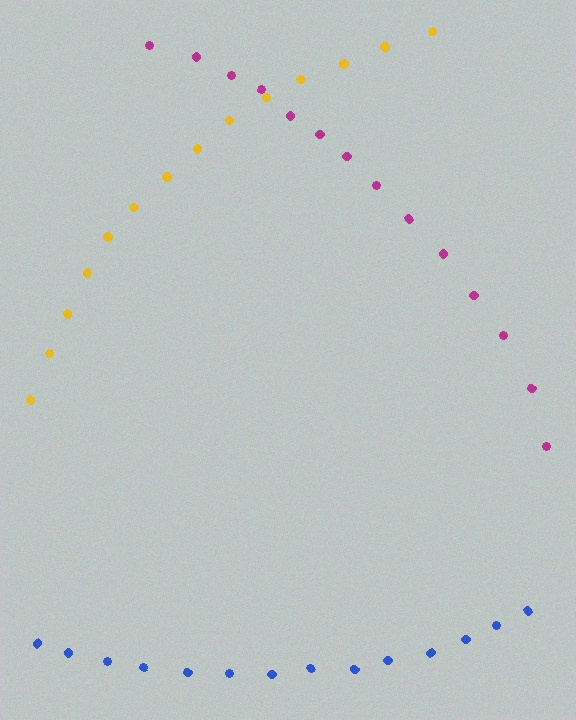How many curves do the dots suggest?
There are 3 distinct paths.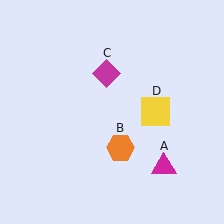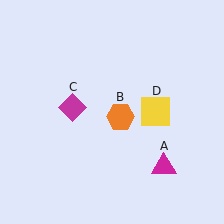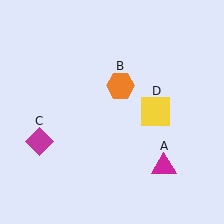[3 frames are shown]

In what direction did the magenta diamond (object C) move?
The magenta diamond (object C) moved down and to the left.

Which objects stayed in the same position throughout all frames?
Magenta triangle (object A) and yellow square (object D) remained stationary.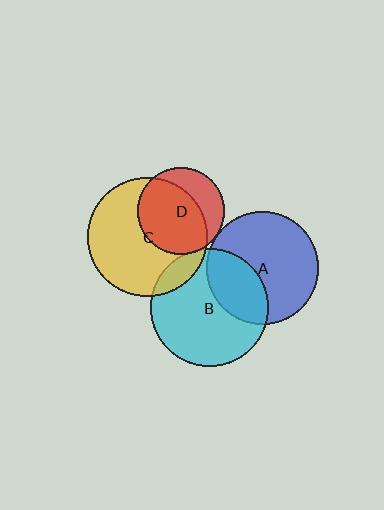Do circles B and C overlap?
Yes.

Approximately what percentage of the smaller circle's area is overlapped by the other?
Approximately 10%.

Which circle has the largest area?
Circle C (yellow).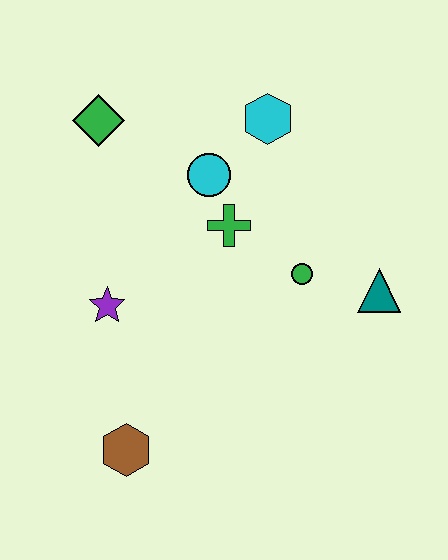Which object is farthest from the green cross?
The brown hexagon is farthest from the green cross.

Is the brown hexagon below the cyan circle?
Yes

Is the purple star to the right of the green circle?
No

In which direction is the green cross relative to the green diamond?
The green cross is to the right of the green diamond.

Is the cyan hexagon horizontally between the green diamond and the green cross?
No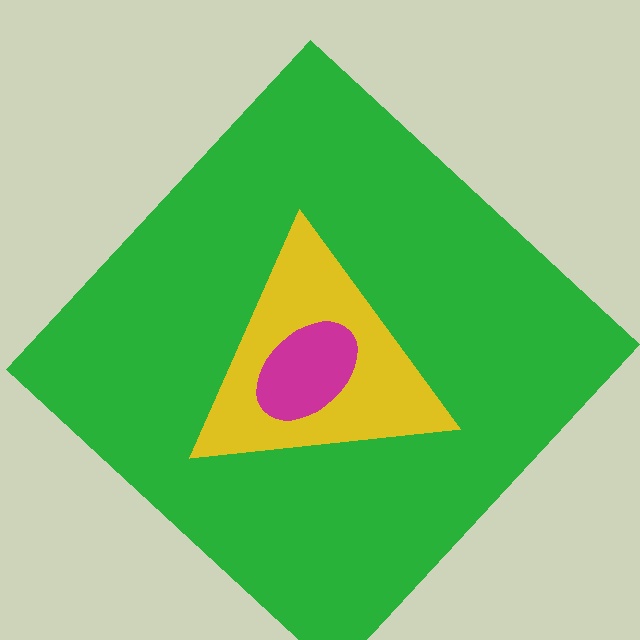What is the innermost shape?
The magenta ellipse.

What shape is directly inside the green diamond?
The yellow triangle.